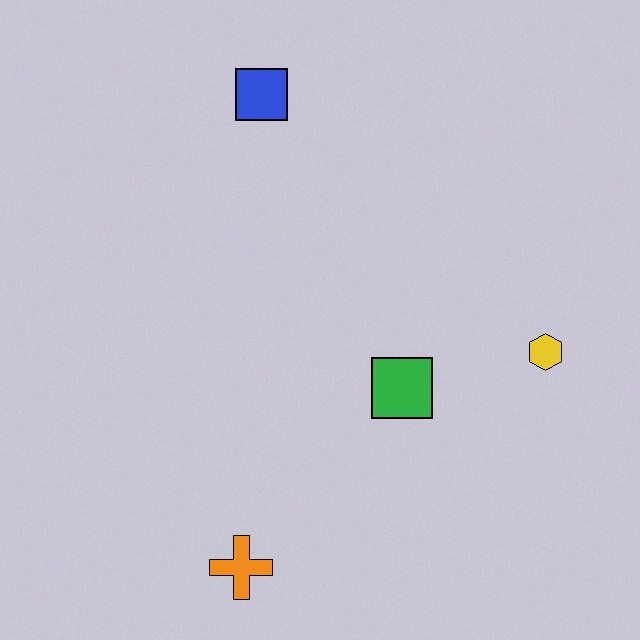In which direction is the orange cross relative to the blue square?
The orange cross is below the blue square.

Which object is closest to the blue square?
The green square is closest to the blue square.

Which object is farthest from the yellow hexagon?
The blue square is farthest from the yellow hexagon.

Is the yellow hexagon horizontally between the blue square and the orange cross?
No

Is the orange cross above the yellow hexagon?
No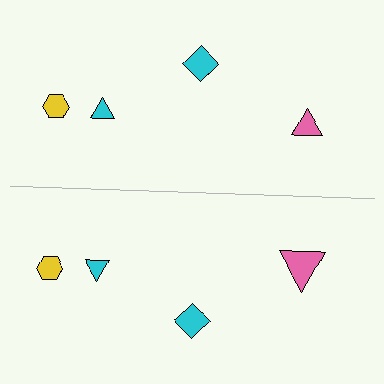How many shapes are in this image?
There are 8 shapes in this image.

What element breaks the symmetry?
The pink triangle on the bottom side has a different size than its mirror counterpart.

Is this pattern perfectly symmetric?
No, the pattern is not perfectly symmetric. The pink triangle on the bottom side has a different size than its mirror counterpart.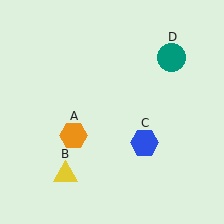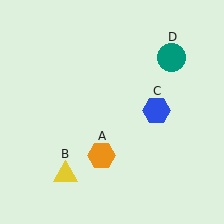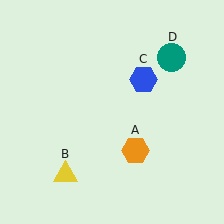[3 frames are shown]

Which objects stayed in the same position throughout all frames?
Yellow triangle (object B) and teal circle (object D) remained stationary.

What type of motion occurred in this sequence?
The orange hexagon (object A), blue hexagon (object C) rotated counterclockwise around the center of the scene.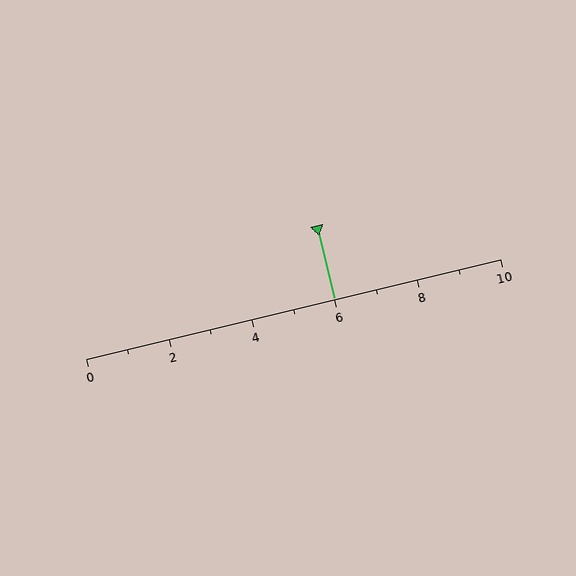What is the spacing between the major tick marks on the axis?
The major ticks are spaced 2 apart.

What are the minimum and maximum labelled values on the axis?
The axis runs from 0 to 10.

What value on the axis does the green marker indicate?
The marker indicates approximately 6.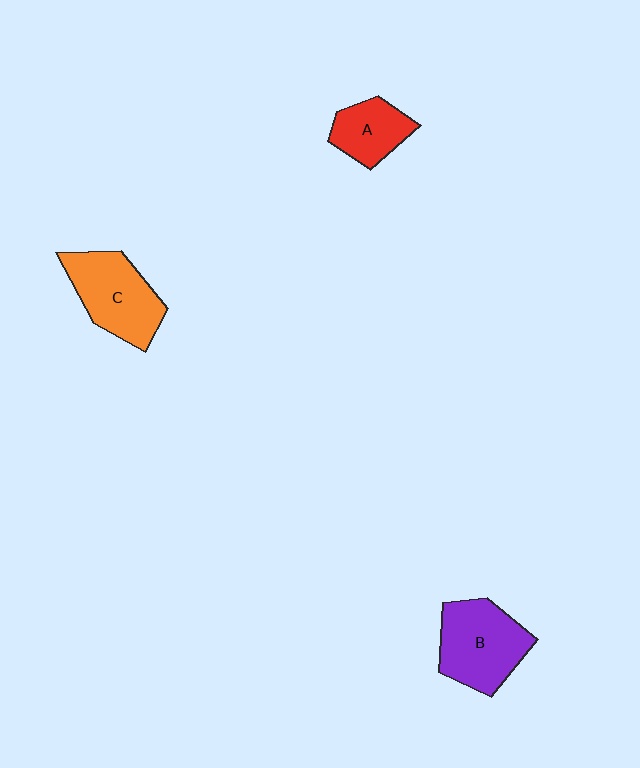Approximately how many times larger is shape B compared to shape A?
Approximately 1.6 times.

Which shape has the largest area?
Shape B (purple).